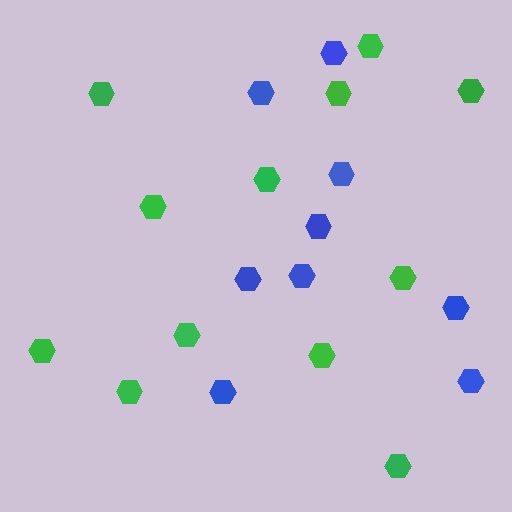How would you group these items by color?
There are 2 groups: one group of blue hexagons (9) and one group of green hexagons (12).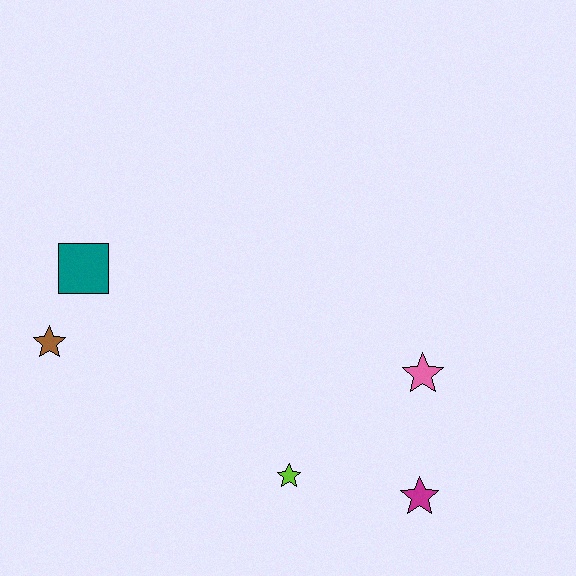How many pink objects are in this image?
There is 1 pink object.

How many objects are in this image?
There are 5 objects.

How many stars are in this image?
There are 4 stars.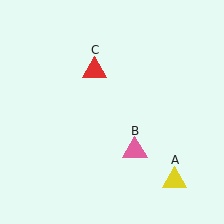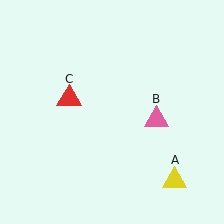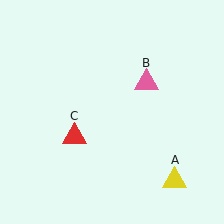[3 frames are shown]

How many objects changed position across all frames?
2 objects changed position: pink triangle (object B), red triangle (object C).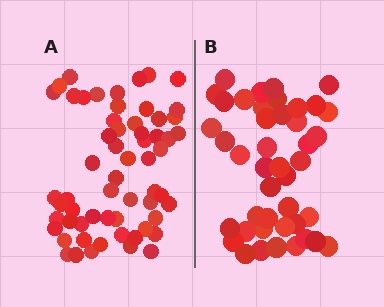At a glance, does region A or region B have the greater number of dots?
Region A (the left region) has more dots.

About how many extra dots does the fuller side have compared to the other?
Region A has approximately 15 more dots than region B.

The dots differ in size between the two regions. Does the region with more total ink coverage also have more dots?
No. Region B has more total ink coverage because its dots are larger, but region A actually contains more individual dots. Total area can be misleading — the number of items is what matters here.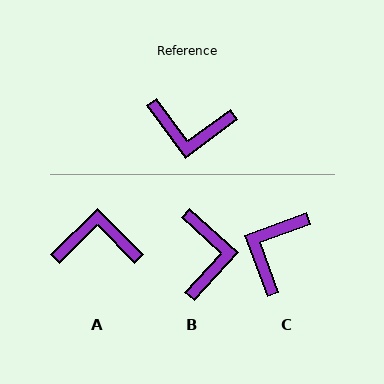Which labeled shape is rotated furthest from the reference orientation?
A, about 171 degrees away.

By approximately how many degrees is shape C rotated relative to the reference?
Approximately 106 degrees clockwise.